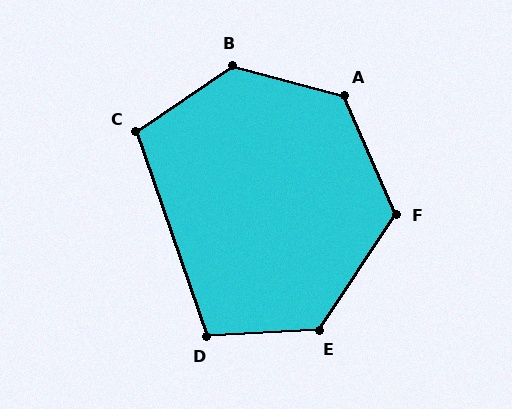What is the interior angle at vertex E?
Approximately 127 degrees (obtuse).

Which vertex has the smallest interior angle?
C, at approximately 105 degrees.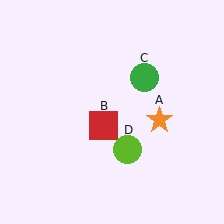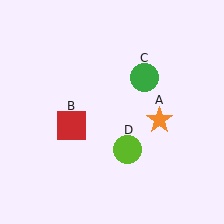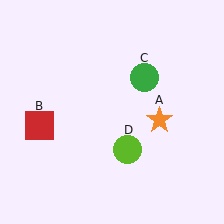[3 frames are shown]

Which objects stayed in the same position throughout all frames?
Orange star (object A) and green circle (object C) and lime circle (object D) remained stationary.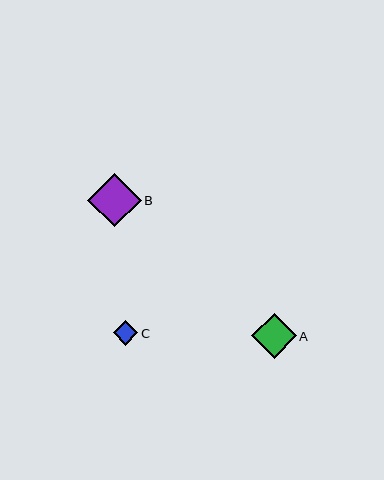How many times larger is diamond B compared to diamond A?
Diamond B is approximately 1.2 times the size of diamond A.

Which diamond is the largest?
Diamond B is the largest with a size of approximately 54 pixels.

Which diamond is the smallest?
Diamond C is the smallest with a size of approximately 24 pixels.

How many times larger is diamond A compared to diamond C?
Diamond A is approximately 1.8 times the size of diamond C.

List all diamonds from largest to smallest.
From largest to smallest: B, A, C.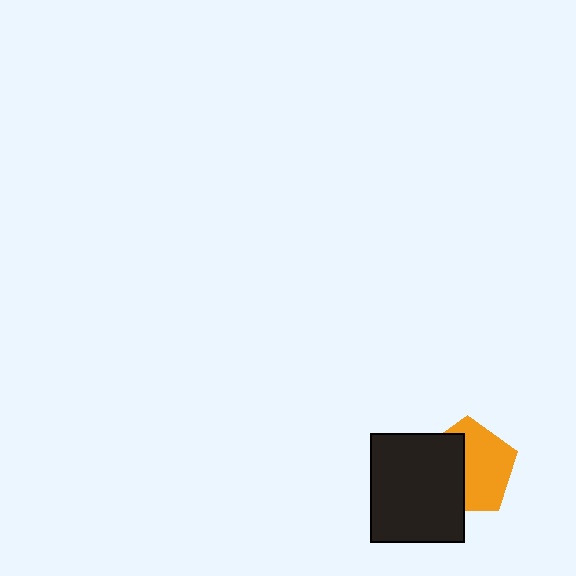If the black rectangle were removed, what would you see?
You would see the complete orange pentagon.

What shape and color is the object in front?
The object in front is a black rectangle.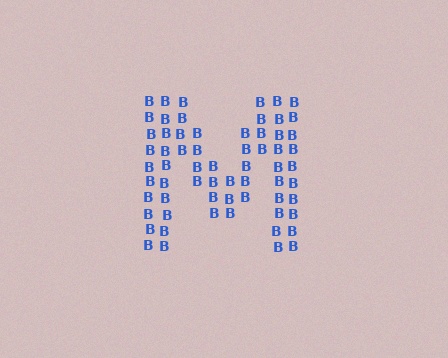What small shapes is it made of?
It is made of small letter B's.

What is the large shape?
The large shape is the letter M.